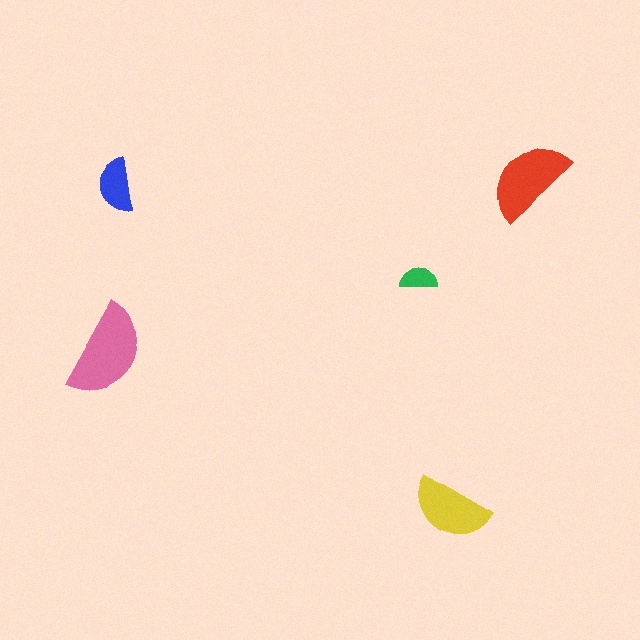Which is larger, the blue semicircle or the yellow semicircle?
The yellow one.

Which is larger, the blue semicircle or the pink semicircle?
The pink one.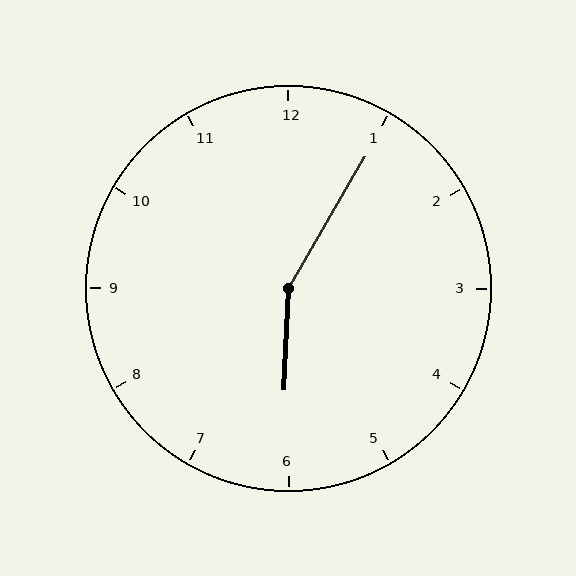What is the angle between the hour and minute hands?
Approximately 152 degrees.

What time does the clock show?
6:05.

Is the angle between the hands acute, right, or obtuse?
It is obtuse.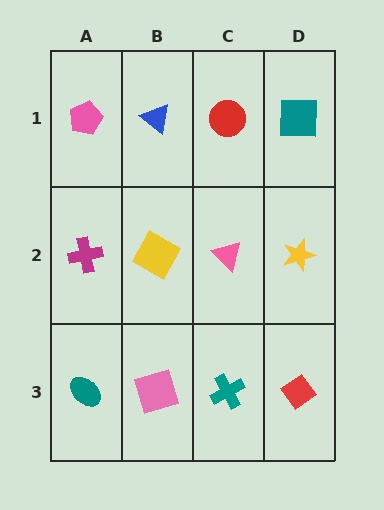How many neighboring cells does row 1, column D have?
2.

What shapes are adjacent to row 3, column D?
A yellow star (row 2, column D), a teal cross (row 3, column C).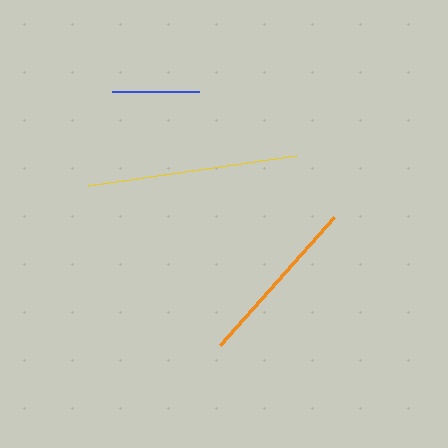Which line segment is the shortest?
The blue line is the shortest at approximately 87 pixels.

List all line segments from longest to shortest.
From longest to shortest: yellow, orange, blue.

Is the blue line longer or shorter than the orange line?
The orange line is longer than the blue line.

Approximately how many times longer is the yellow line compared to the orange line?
The yellow line is approximately 1.2 times the length of the orange line.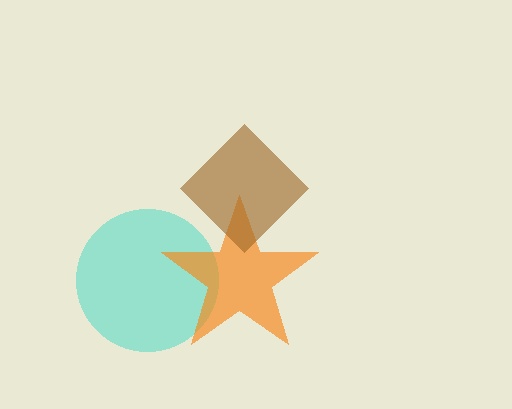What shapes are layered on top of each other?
The layered shapes are: a cyan circle, an orange star, a brown diamond.